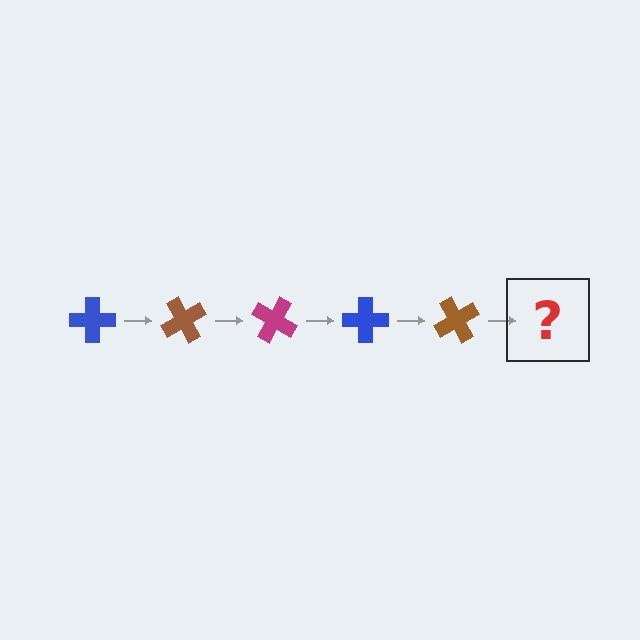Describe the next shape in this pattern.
It should be a magenta cross, rotated 300 degrees from the start.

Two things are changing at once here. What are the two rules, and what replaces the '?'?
The two rules are that it rotates 60 degrees each step and the color cycles through blue, brown, and magenta. The '?' should be a magenta cross, rotated 300 degrees from the start.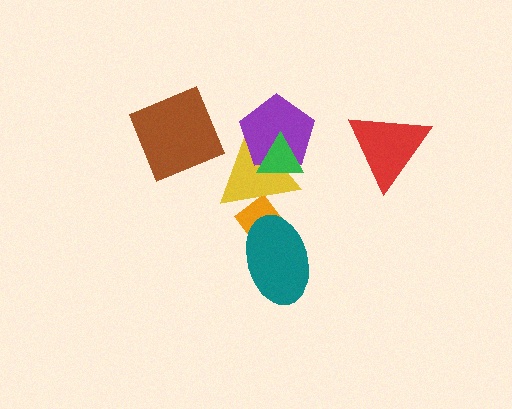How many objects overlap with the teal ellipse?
1 object overlaps with the teal ellipse.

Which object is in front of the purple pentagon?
The green triangle is in front of the purple pentagon.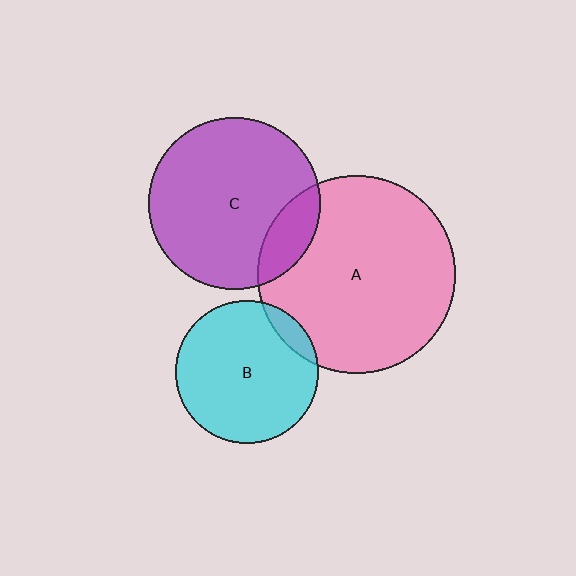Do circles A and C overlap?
Yes.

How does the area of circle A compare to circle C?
Approximately 1.3 times.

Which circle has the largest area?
Circle A (pink).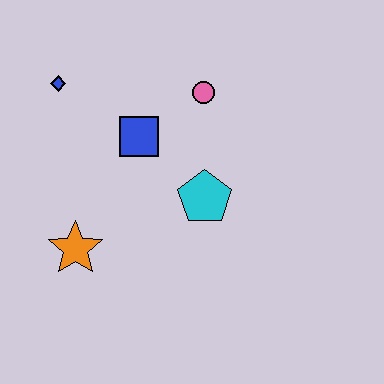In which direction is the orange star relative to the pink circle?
The orange star is below the pink circle.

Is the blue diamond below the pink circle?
No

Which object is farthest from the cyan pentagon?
The blue diamond is farthest from the cyan pentagon.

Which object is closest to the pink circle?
The blue square is closest to the pink circle.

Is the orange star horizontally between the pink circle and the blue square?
No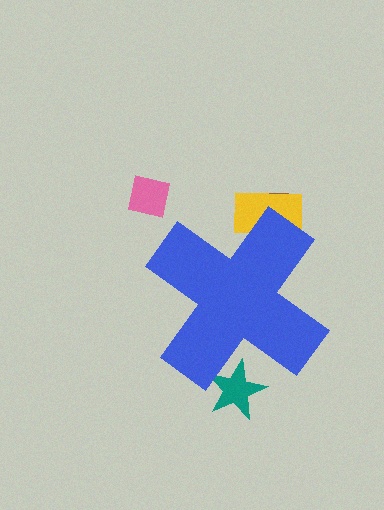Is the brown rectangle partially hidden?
Yes, the brown rectangle is partially hidden behind the blue cross.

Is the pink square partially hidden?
No, the pink square is fully visible.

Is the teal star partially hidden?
Yes, the teal star is partially hidden behind the blue cross.